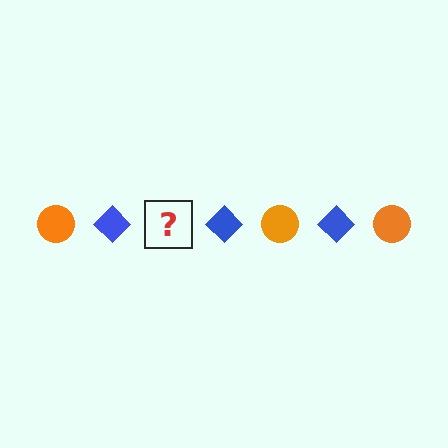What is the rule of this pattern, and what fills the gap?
The rule is that the pattern alternates between orange circle and blue diamond. The gap should be filled with an orange circle.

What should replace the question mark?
The question mark should be replaced with an orange circle.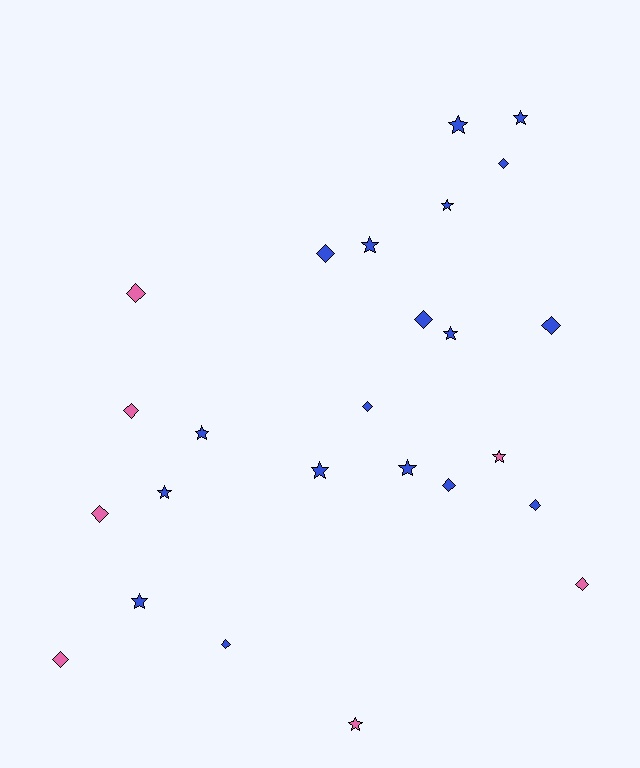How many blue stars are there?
There are 10 blue stars.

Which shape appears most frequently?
Diamond, with 13 objects.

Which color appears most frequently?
Blue, with 18 objects.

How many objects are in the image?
There are 25 objects.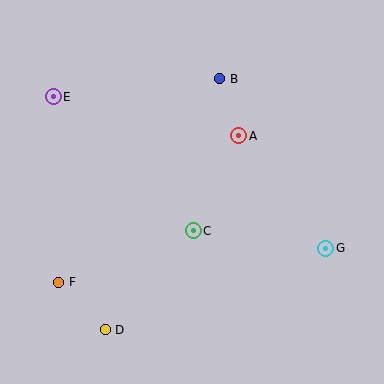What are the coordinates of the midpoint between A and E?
The midpoint between A and E is at (146, 116).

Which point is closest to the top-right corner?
Point B is closest to the top-right corner.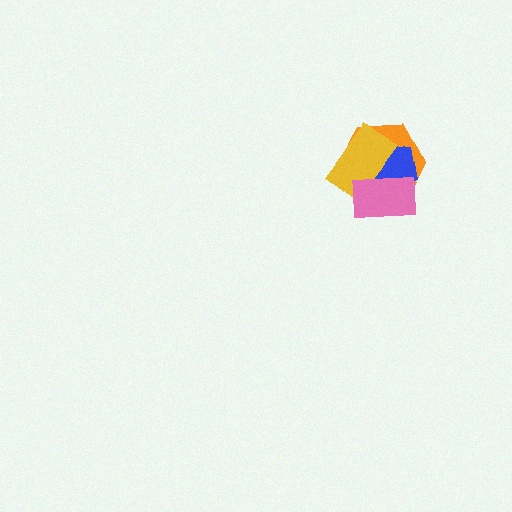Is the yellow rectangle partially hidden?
Yes, it is partially covered by another shape.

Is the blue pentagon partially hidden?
Yes, it is partially covered by another shape.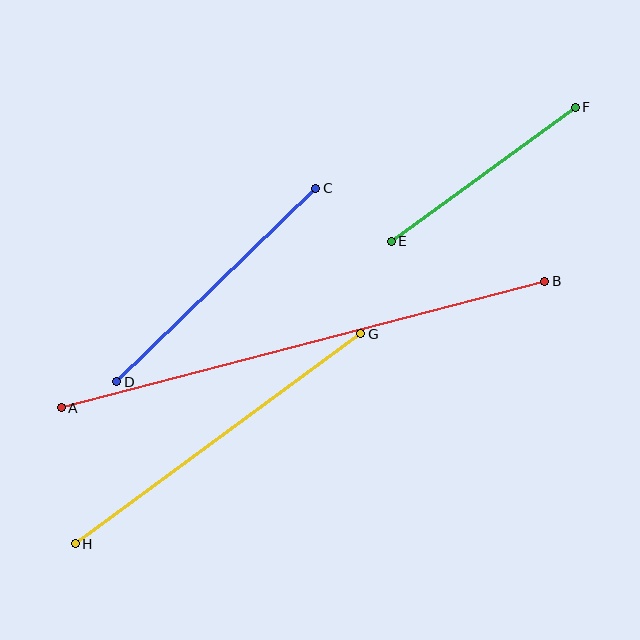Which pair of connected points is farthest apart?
Points A and B are farthest apart.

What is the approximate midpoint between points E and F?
The midpoint is at approximately (483, 174) pixels.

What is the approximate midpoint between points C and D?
The midpoint is at approximately (216, 285) pixels.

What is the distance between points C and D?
The distance is approximately 277 pixels.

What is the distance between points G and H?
The distance is approximately 354 pixels.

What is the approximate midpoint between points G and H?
The midpoint is at approximately (218, 439) pixels.